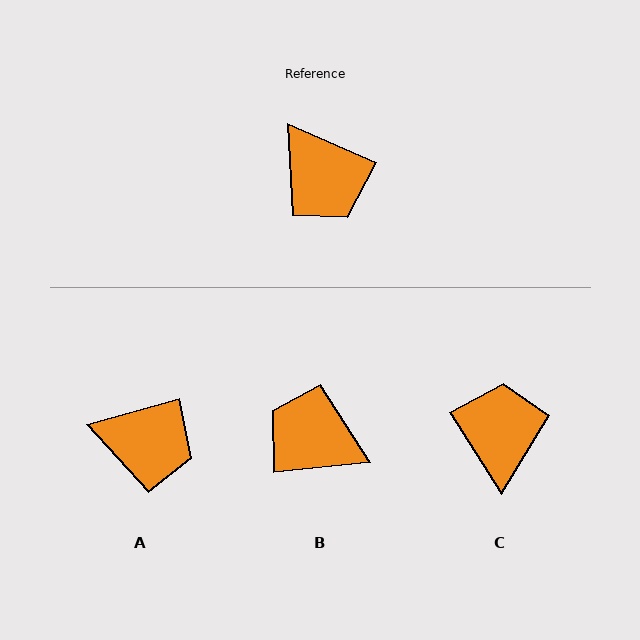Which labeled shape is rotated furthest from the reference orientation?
B, about 150 degrees away.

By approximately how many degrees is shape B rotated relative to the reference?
Approximately 150 degrees clockwise.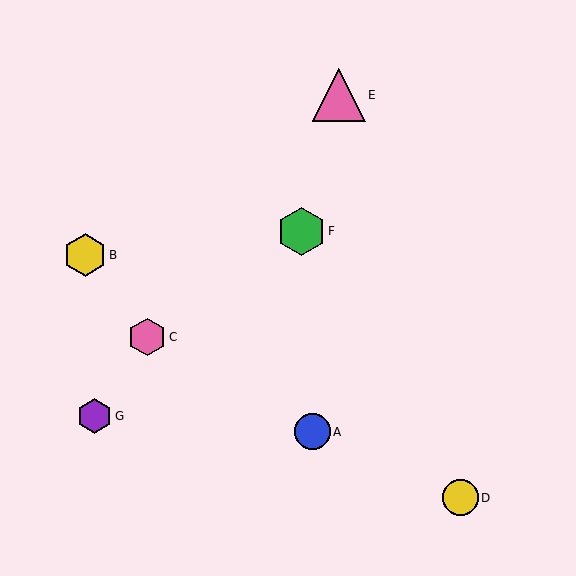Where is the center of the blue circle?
The center of the blue circle is at (312, 432).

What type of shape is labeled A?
Shape A is a blue circle.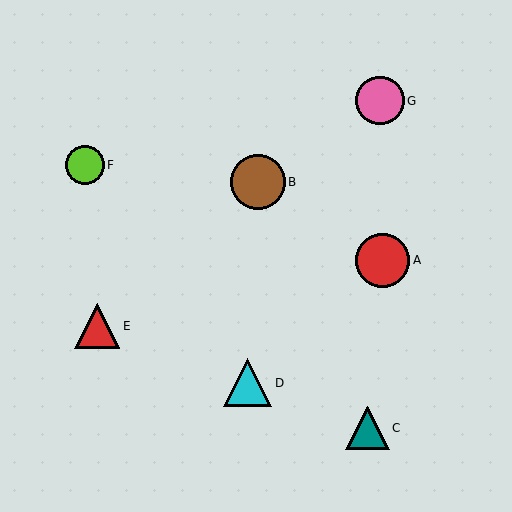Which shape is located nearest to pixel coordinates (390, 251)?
The red circle (labeled A) at (383, 260) is nearest to that location.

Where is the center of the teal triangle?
The center of the teal triangle is at (368, 428).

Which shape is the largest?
The brown circle (labeled B) is the largest.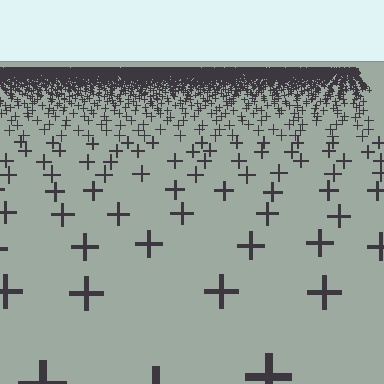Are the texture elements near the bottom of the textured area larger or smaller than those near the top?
Larger. Near the bottom, elements are closer to the viewer and appear at a bigger on-screen size.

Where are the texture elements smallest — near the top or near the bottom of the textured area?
Near the top.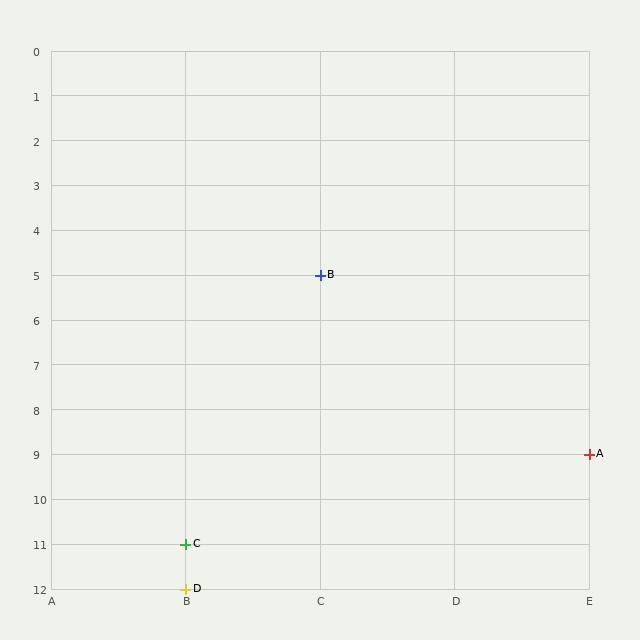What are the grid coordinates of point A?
Point A is at grid coordinates (E, 9).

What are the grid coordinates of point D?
Point D is at grid coordinates (B, 12).